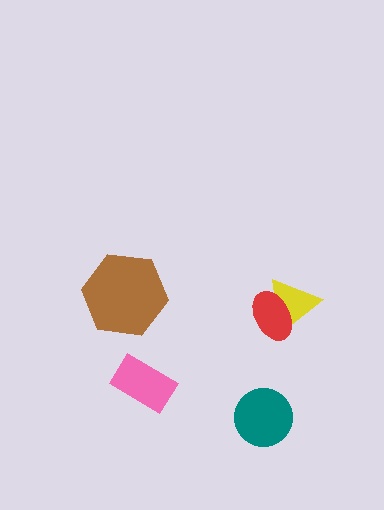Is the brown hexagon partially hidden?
No, no other shape covers it.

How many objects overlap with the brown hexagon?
0 objects overlap with the brown hexagon.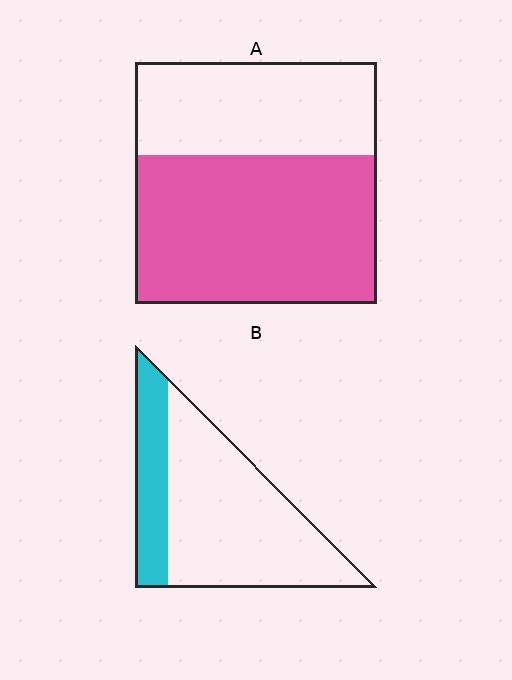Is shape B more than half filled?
No.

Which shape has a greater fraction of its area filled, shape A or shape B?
Shape A.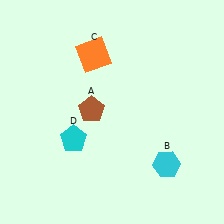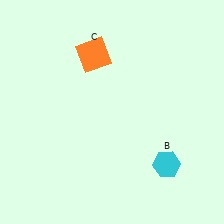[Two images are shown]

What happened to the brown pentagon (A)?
The brown pentagon (A) was removed in Image 2. It was in the top-left area of Image 1.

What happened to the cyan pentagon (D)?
The cyan pentagon (D) was removed in Image 2. It was in the bottom-left area of Image 1.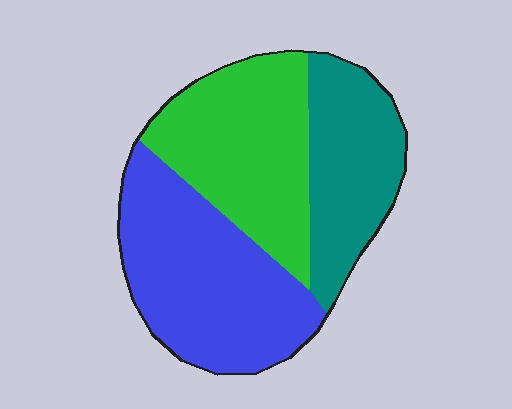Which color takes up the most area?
Blue, at roughly 40%.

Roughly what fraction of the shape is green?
Green covers roughly 35% of the shape.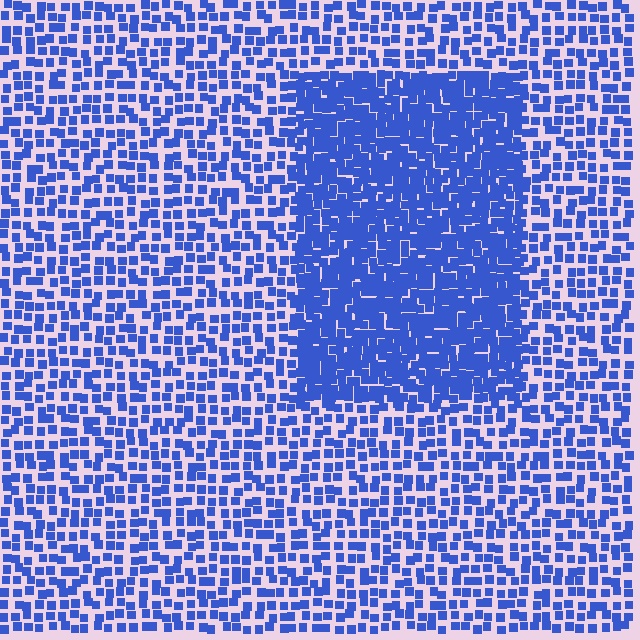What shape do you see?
I see a rectangle.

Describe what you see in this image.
The image contains small blue elements arranged at two different densities. A rectangle-shaped region is visible where the elements are more densely packed than the surrounding area.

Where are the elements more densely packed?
The elements are more densely packed inside the rectangle boundary.